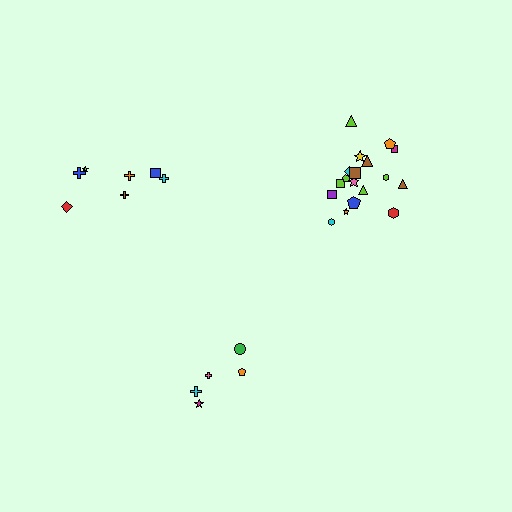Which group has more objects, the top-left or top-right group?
The top-right group.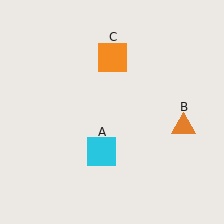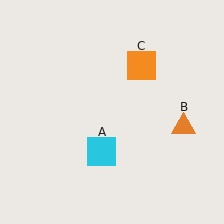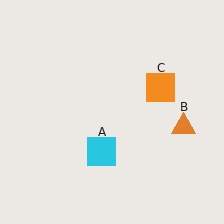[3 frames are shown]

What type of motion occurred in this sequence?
The orange square (object C) rotated clockwise around the center of the scene.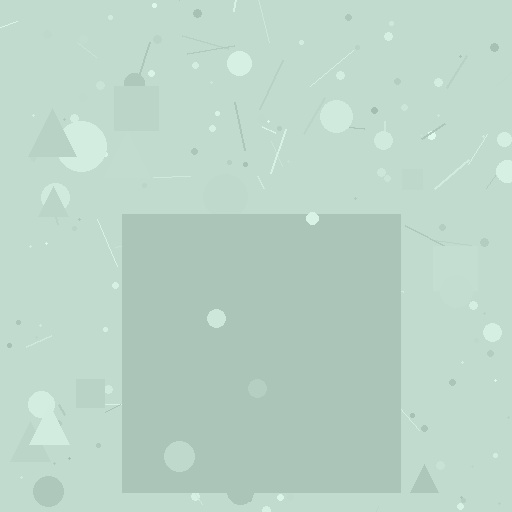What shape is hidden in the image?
A square is hidden in the image.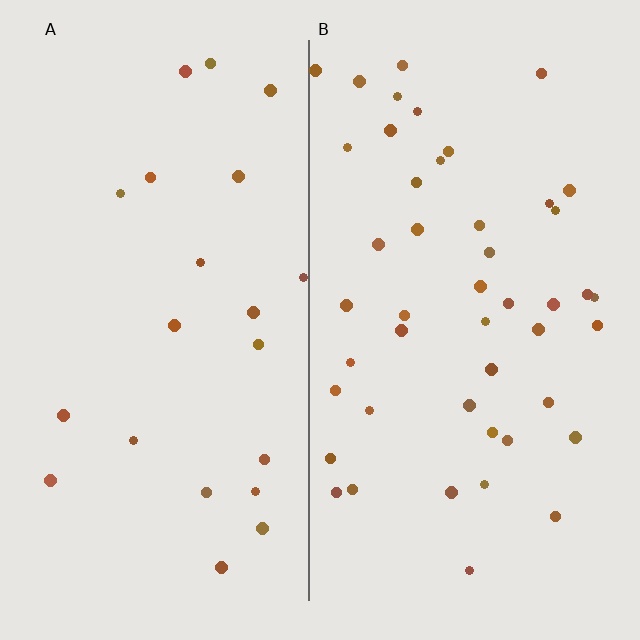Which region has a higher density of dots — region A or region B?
B (the right).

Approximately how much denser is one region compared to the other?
Approximately 2.2× — region B over region A.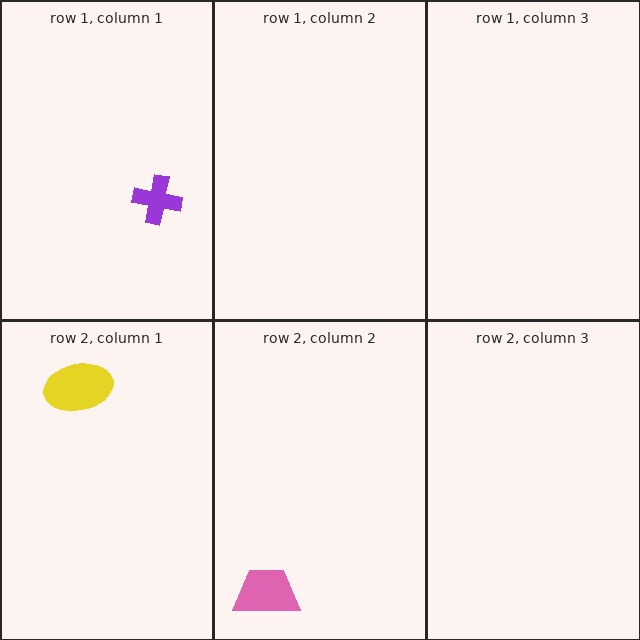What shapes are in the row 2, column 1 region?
The yellow ellipse.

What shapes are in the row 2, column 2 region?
The pink trapezoid.